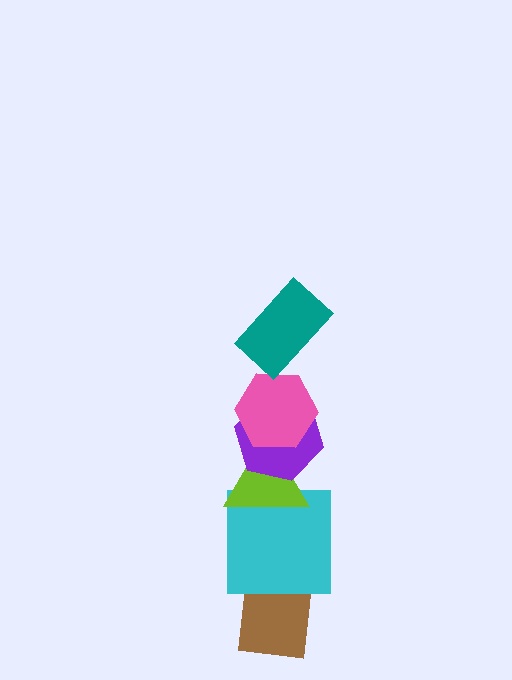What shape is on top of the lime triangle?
The purple hexagon is on top of the lime triangle.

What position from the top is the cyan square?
The cyan square is 5th from the top.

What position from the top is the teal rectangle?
The teal rectangle is 1st from the top.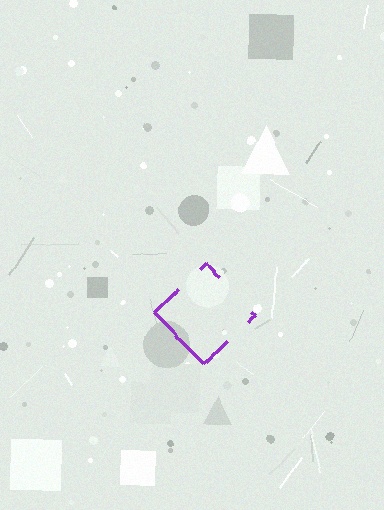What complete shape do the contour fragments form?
The contour fragments form a diamond.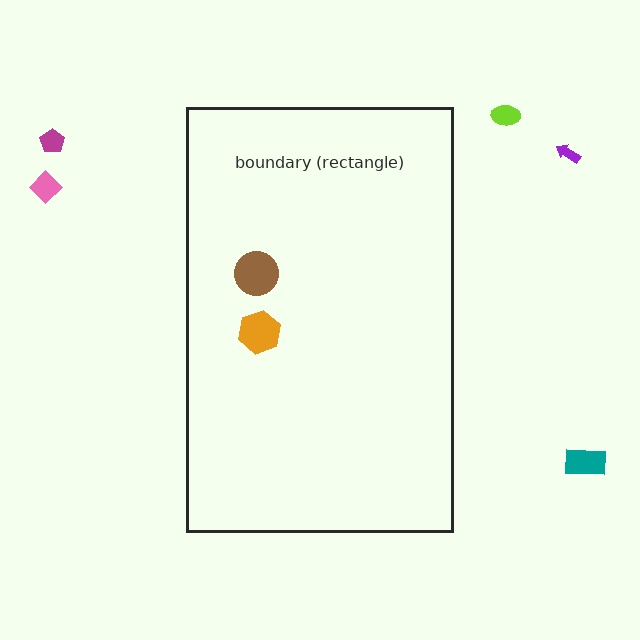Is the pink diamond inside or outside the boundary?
Outside.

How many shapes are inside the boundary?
2 inside, 5 outside.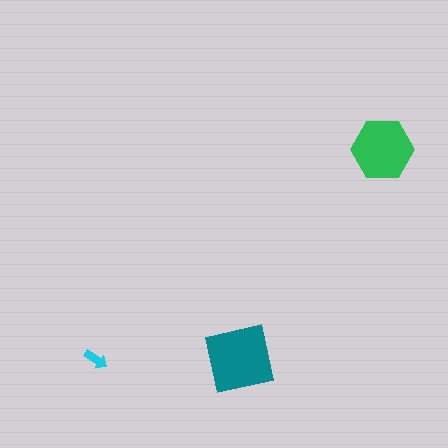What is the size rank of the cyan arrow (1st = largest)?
3rd.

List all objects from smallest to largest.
The cyan arrow, the green hexagon, the teal square.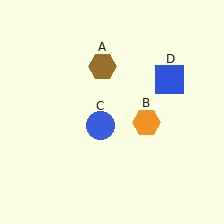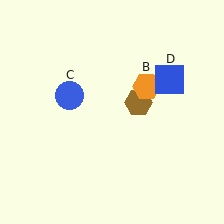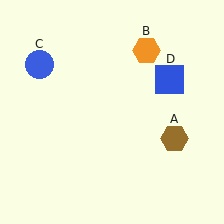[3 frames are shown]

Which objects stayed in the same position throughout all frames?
Blue square (object D) remained stationary.